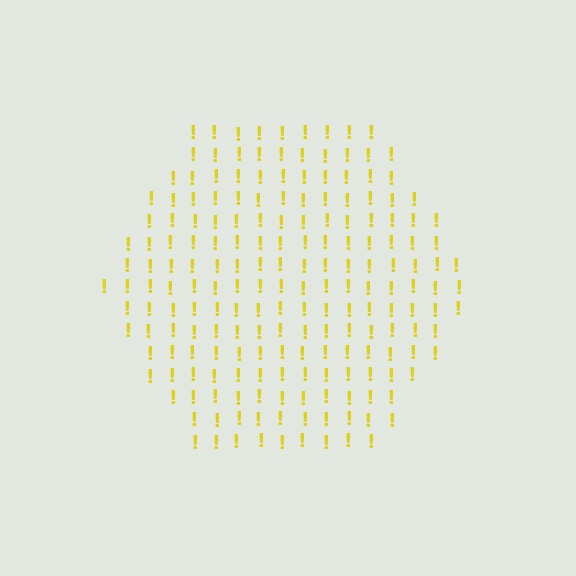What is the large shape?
The large shape is a hexagon.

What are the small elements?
The small elements are exclamation marks.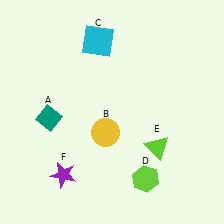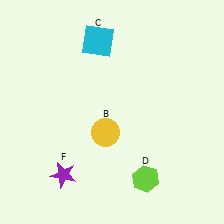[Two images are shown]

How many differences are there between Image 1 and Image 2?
There are 2 differences between the two images.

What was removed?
The teal diamond (A), the lime triangle (E) were removed in Image 2.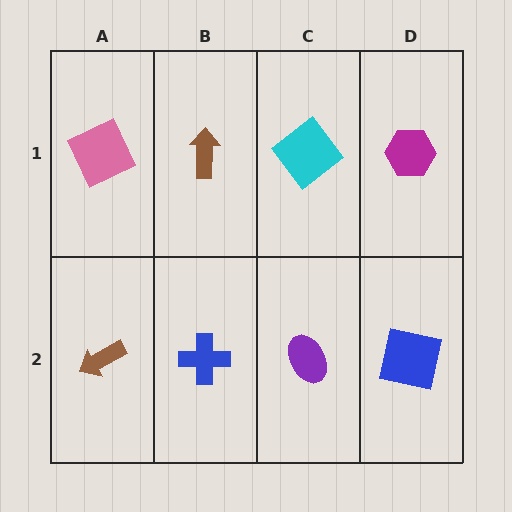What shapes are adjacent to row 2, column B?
A brown arrow (row 1, column B), a brown arrow (row 2, column A), a purple ellipse (row 2, column C).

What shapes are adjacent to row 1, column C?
A purple ellipse (row 2, column C), a brown arrow (row 1, column B), a magenta hexagon (row 1, column D).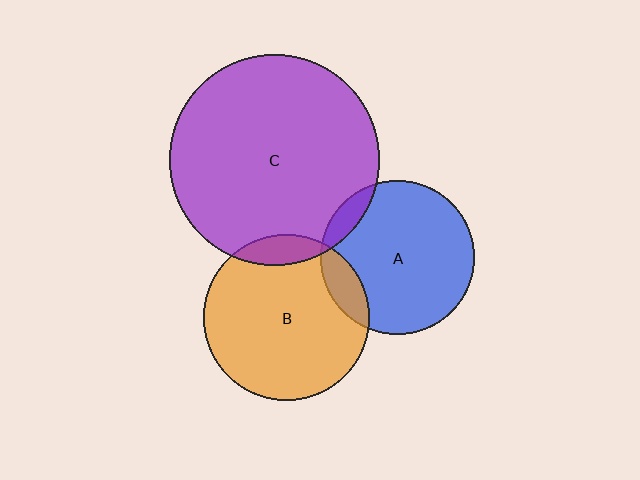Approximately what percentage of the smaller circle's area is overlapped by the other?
Approximately 10%.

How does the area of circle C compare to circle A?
Approximately 1.9 times.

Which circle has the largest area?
Circle C (purple).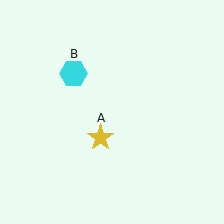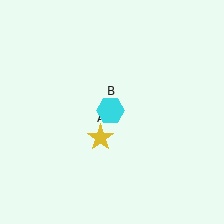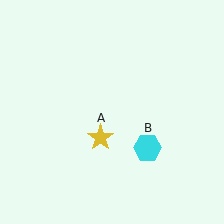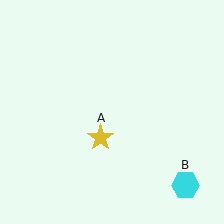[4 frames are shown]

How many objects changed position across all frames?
1 object changed position: cyan hexagon (object B).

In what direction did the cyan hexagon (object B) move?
The cyan hexagon (object B) moved down and to the right.